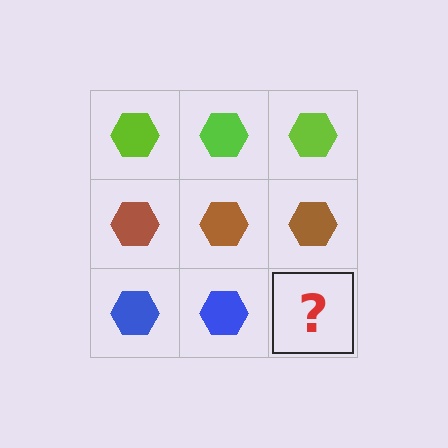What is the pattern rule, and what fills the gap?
The rule is that each row has a consistent color. The gap should be filled with a blue hexagon.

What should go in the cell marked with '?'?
The missing cell should contain a blue hexagon.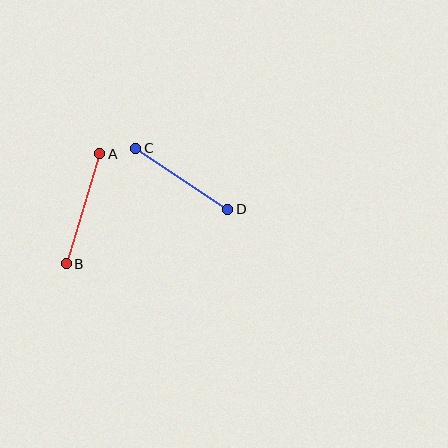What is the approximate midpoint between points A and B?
The midpoint is at approximately (83, 209) pixels.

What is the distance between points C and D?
The distance is approximately 110 pixels.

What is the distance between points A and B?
The distance is approximately 115 pixels.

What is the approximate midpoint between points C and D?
The midpoint is at approximately (182, 179) pixels.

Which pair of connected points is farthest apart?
Points A and B are farthest apart.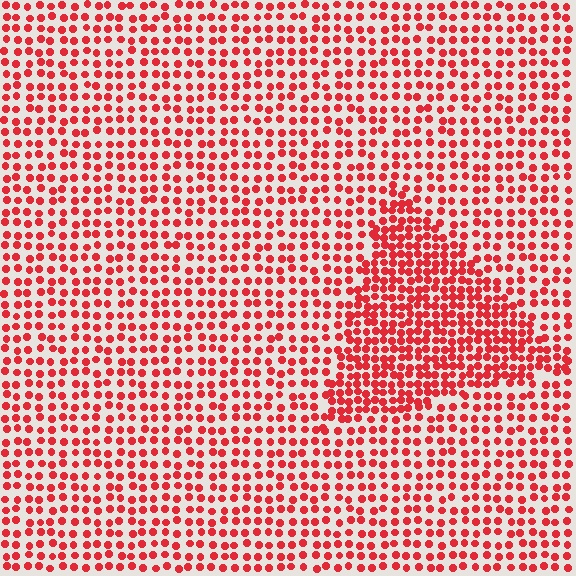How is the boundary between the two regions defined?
The boundary is defined by a change in element density (approximately 1.8x ratio). All elements are the same color, size, and shape.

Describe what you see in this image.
The image contains small red elements arranged at two different densities. A triangle-shaped region is visible where the elements are more densely packed than the surrounding area.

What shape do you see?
I see a triangle.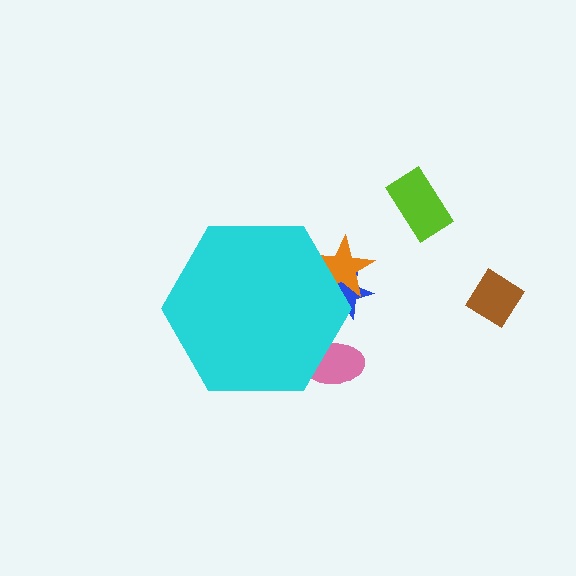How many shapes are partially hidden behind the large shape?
3 shapes are partially hidden.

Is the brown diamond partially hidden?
No, the brown diamond is fully visible.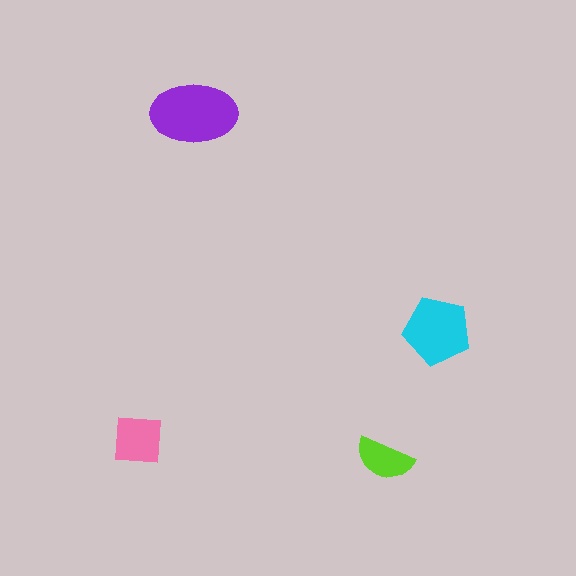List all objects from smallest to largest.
The lime semicircle, the pink square, the cyan pentagon, the purple ellipse.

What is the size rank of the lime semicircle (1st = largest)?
4th.